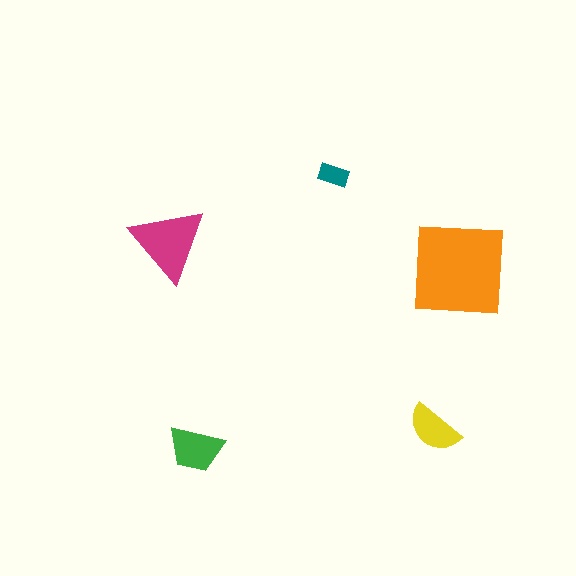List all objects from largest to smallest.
The orange square, the magenta triangle, the green trapezoid, the yellow semicircle, the teal rectangle.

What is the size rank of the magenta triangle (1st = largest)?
2nd.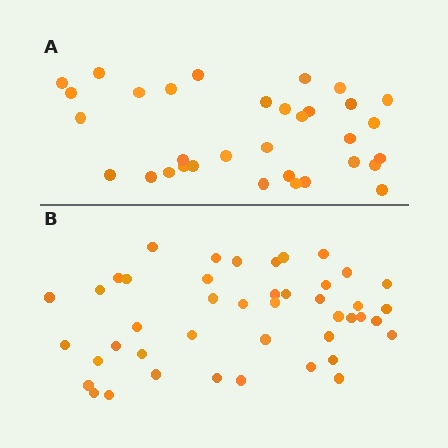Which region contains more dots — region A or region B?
Region B (the bottom region) has more dots.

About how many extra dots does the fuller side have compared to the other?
Region B has roughly 12 or so more dots than region A.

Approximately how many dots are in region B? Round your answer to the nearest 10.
About 40 dots. (The exact count is 44, which rounds to 40.)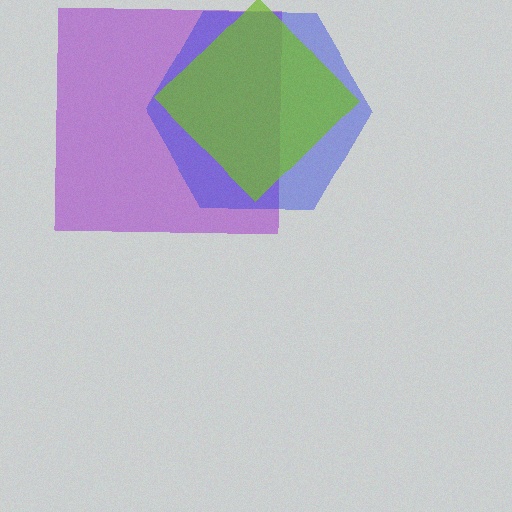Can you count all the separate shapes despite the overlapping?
Yes, there are 3 separate shapes.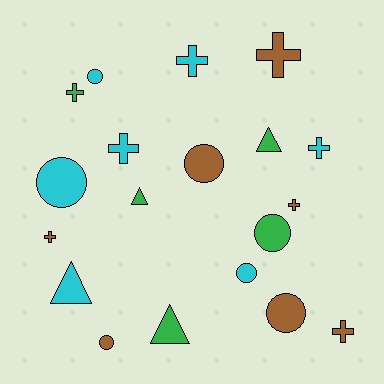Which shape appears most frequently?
Cross, with 8 objects.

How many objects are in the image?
There are 19 objects.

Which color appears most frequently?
Cyan, with 7 objects.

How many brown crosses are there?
There are 4 brown crosses.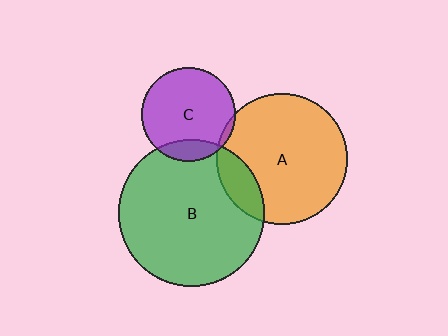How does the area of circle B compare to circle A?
Approximately 1.3 times.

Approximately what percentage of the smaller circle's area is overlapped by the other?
Approximately 15%.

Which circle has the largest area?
Circle B (green).